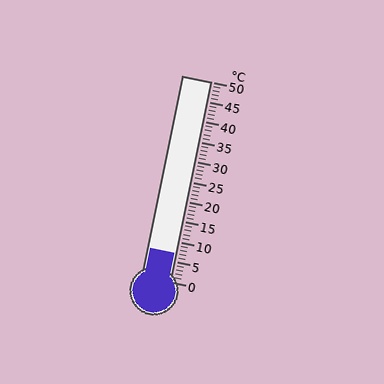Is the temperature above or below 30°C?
The temperature is below 30°C.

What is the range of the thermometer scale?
The thermometer scale ranges from 0°C to 50°C.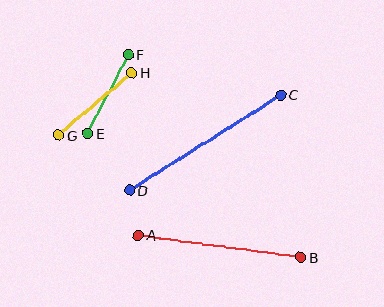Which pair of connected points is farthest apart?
Points C and D are farthest apart.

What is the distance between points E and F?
The distance is approximately 89 pixels.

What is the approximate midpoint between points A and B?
The midpoint is at approximately (219, 246) pixels.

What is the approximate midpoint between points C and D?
The midpoint is at approximately (205, 143) pixels.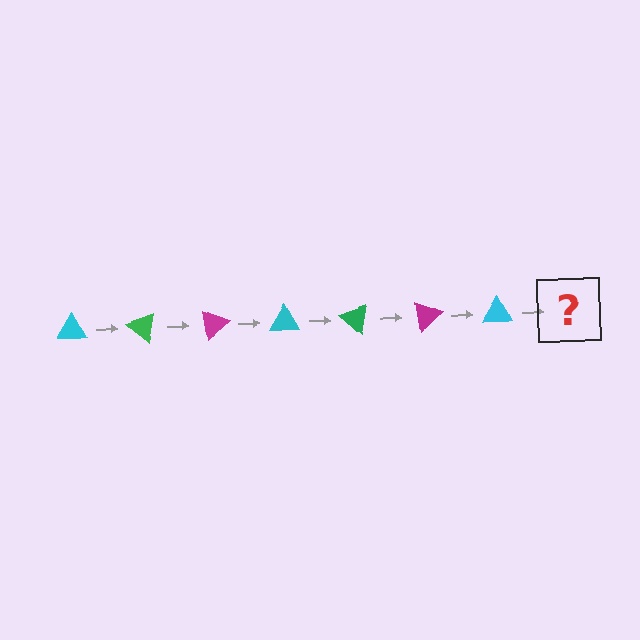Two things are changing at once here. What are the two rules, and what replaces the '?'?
The two rules are that it rotates 40 degrees each step and the color cycles through cyan, green, and magenta. The '?' should be a green triangle, rotated 280 degrees from the start.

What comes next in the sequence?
The next element should be a green triangle, rotated 280 degrees from the start.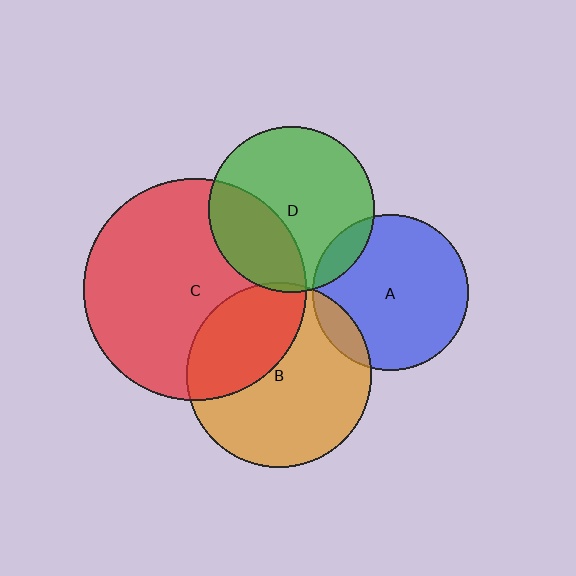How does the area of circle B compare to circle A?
Approximately 1.4 times.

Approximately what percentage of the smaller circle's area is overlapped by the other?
Approximately 5%.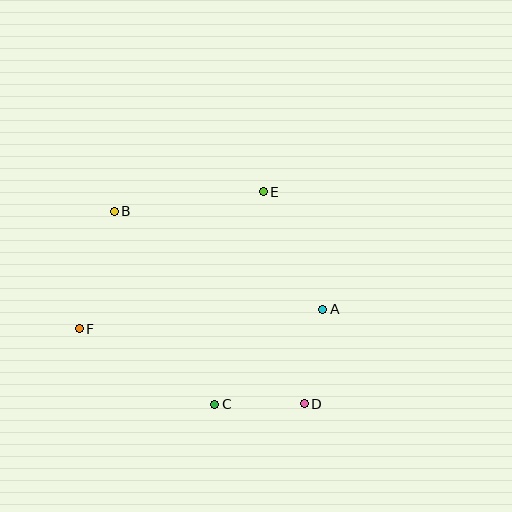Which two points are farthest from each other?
Points B and D are farthest from each other.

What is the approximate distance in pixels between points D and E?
The distance between D and E is approximately 216 pixels.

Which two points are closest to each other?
Points C and D are closest to each other.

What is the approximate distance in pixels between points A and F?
The distance between A and F is approximately 244 pixels.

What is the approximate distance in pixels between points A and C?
The distance between A and C is approximately 144 pixels.